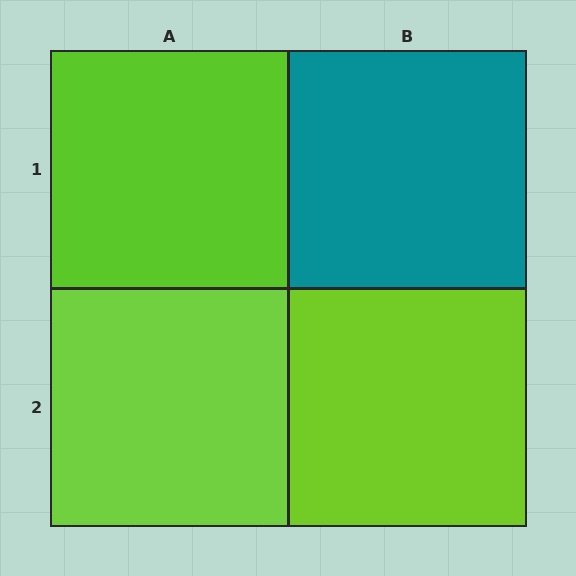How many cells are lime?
3 cells are lime.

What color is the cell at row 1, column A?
Lime.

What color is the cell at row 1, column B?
Teal.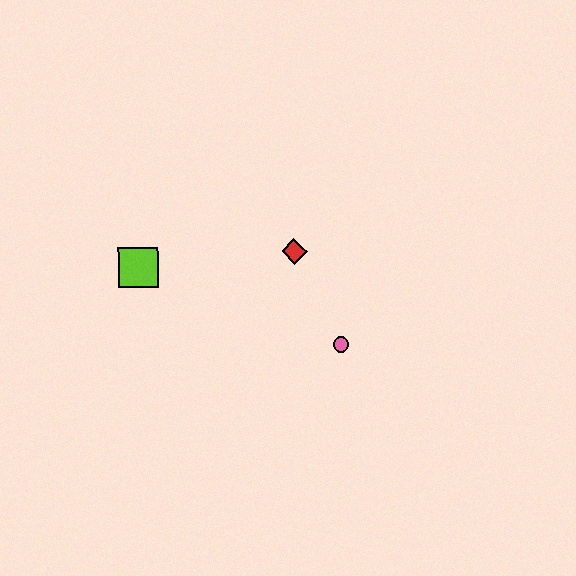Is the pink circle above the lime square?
No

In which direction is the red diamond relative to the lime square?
The red diamond is to the right of the lime square.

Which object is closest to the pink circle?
The red diamond is closest to the pink circle.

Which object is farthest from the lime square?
The pink circle is farthest from the lime square.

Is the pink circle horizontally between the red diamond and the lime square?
No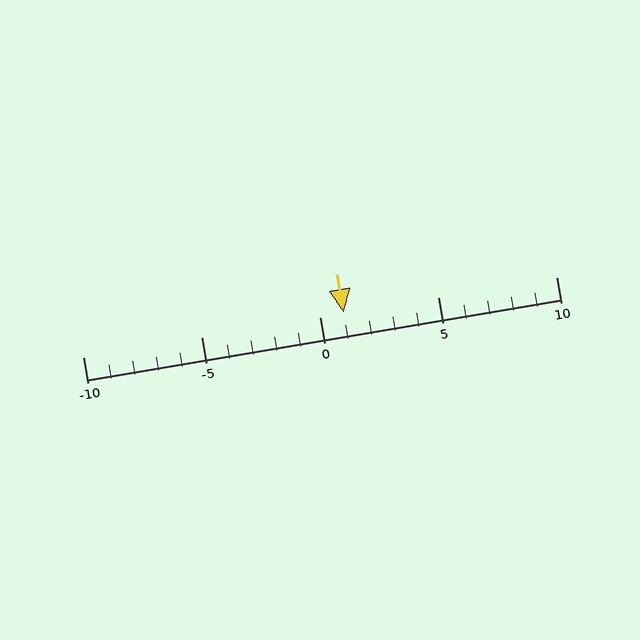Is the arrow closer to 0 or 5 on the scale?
The arrow is closer to 0.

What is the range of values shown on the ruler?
The ruler shows values from -10 to 10.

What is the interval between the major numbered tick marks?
The major tick marks are spaced 5 units apart.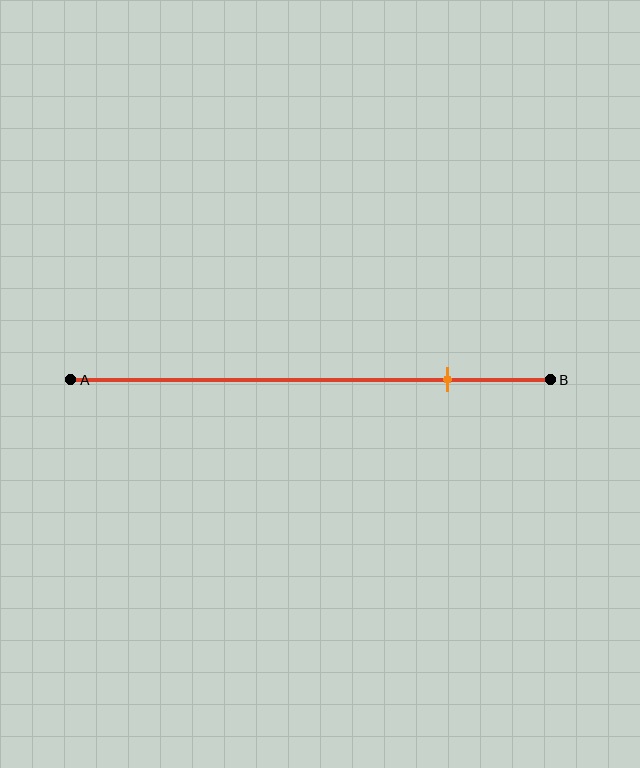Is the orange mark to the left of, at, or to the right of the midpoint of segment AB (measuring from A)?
The orange mark is to the right of the midpoint of segment AB.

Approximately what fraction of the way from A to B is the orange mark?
The orange mark is approximately 80% of the way from A to B.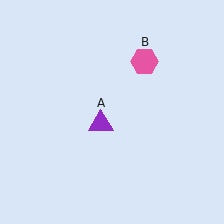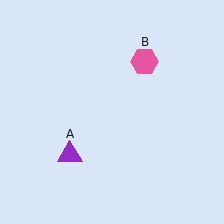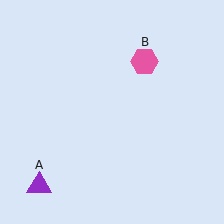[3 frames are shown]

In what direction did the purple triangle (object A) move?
The purple triangle (object A) moved down and to the left.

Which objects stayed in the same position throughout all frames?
Pink hexagon (object B) remained stationary.